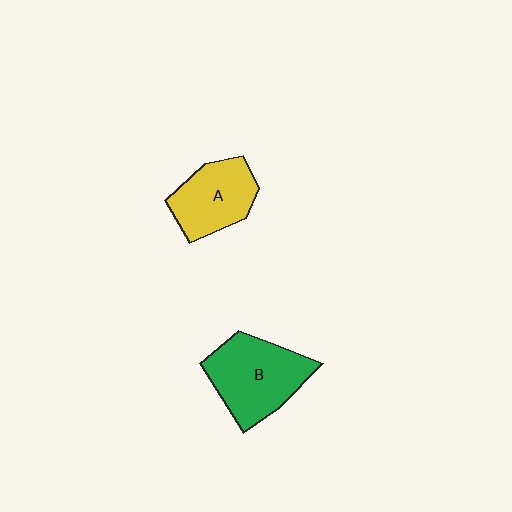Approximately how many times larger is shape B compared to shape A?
Approximately 1.3 times.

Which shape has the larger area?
Shape B (green).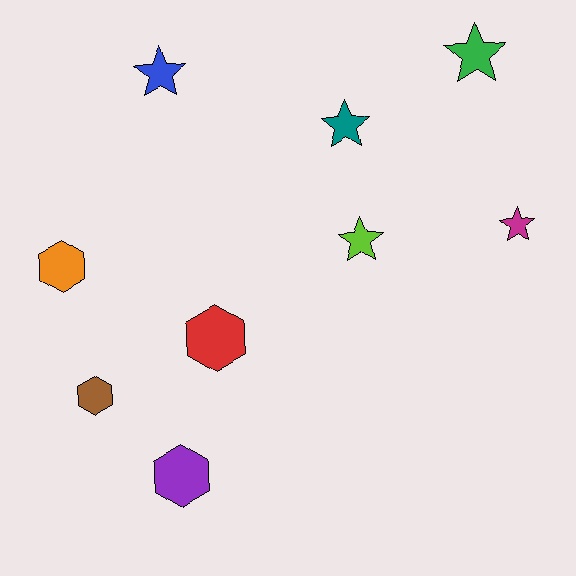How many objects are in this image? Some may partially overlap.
There are 9 objects.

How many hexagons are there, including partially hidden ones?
There are 4 hexagons.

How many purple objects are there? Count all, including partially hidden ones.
There is 1 purple object.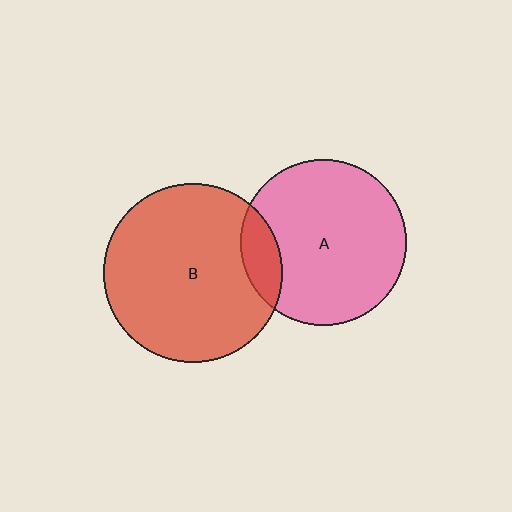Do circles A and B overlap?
Yes.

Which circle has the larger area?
Circle B (red).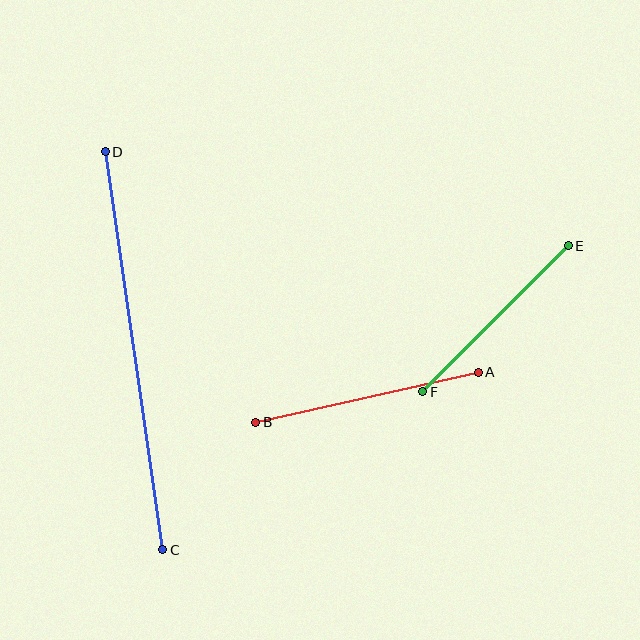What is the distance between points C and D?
The distance is approximately 402 pixels.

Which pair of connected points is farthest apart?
Points C and D are farthest apart.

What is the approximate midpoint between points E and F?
The midpoint is at approximately (496, 319) pixels.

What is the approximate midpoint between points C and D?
The midpoint is at approximately (134, 351) pixels.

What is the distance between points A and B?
The distance is approximately 228 pixels.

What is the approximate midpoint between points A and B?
The midpoint is at approximately (367, 397) pixels.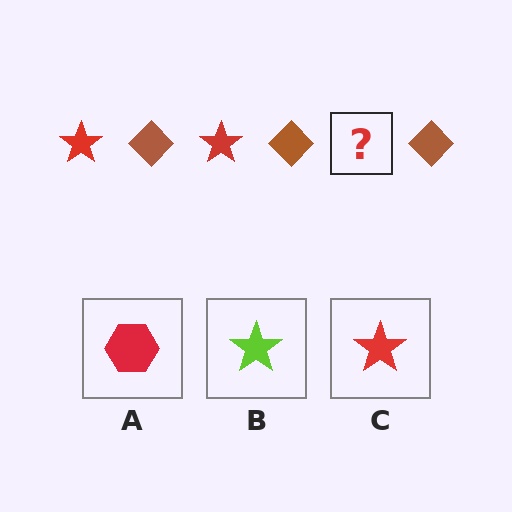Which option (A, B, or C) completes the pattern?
C.